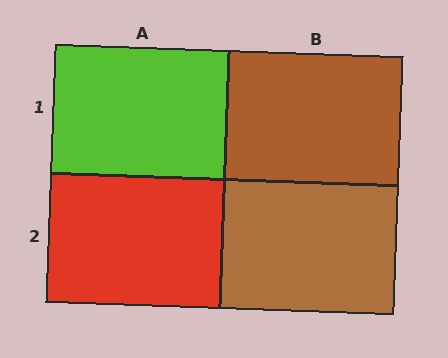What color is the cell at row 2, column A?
Red.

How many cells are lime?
1 cell is lime.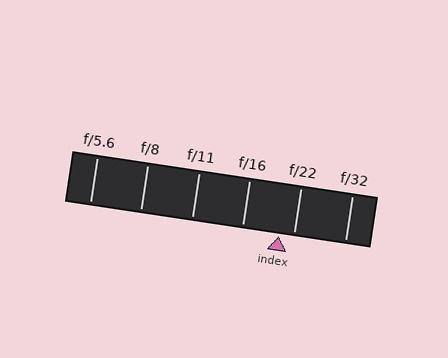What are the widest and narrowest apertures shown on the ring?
The widest aperture shown is f/5.6 and the narrowest is f/32.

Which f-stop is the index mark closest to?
The index mark is closest to f/22.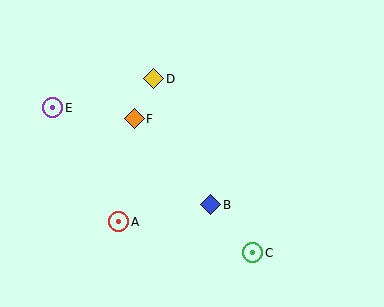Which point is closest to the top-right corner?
Point D is closest to the top-right corner.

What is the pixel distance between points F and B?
The distance between F and B is 115 pixels.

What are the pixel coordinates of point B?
Point B is at (211, 205).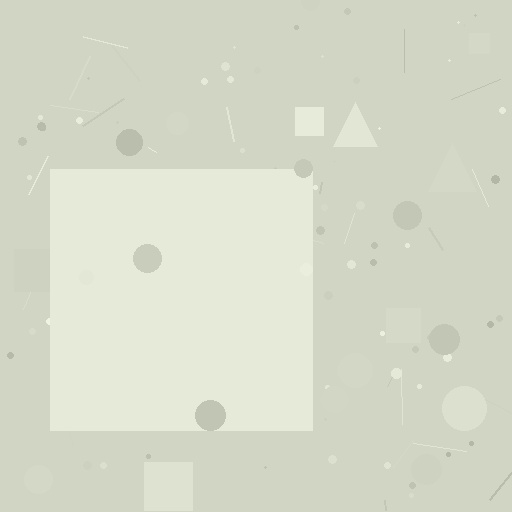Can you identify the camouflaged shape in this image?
The camouflaged shape is a square.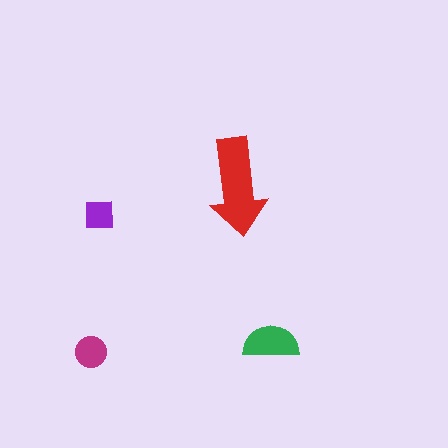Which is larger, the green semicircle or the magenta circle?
The green semicircle.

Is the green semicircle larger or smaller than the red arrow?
Smaller.